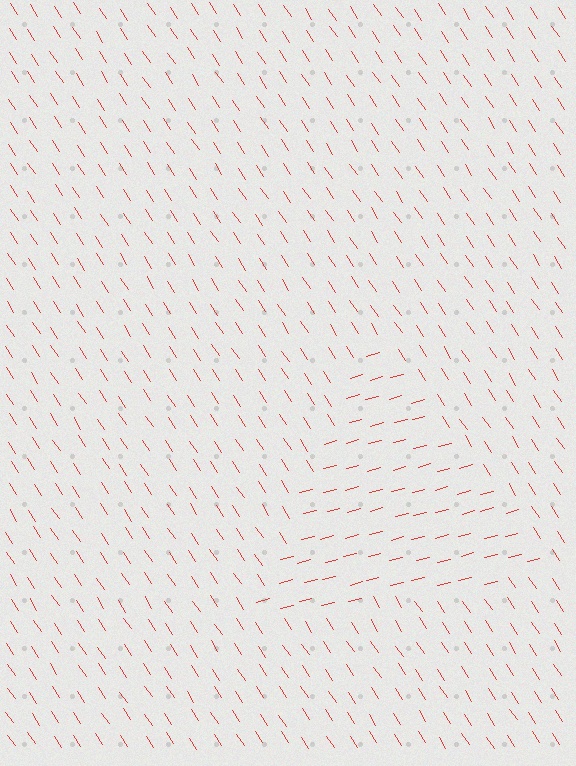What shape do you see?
I see a triangle.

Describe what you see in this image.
The image is filled with small red line segments. A triangle region in the image has lines oriented differently from the surrounding lines, creating a visible texture boundary.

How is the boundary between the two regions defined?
The boundary is defined purely by a change in line orientation (approximately 72 degrees difference). All lines are the same color and thickness.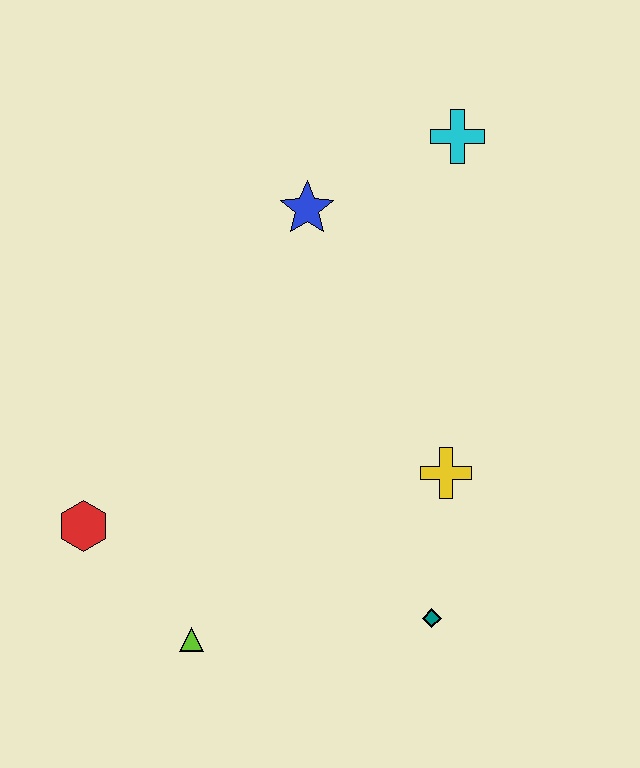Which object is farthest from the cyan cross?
The lime triangle is farthest from the cyan cross.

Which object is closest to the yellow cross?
The teal diamond is closest to the yellow cross.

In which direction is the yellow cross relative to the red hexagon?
The yellow cross is to the right of the red hexagon.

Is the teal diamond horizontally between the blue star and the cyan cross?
Yes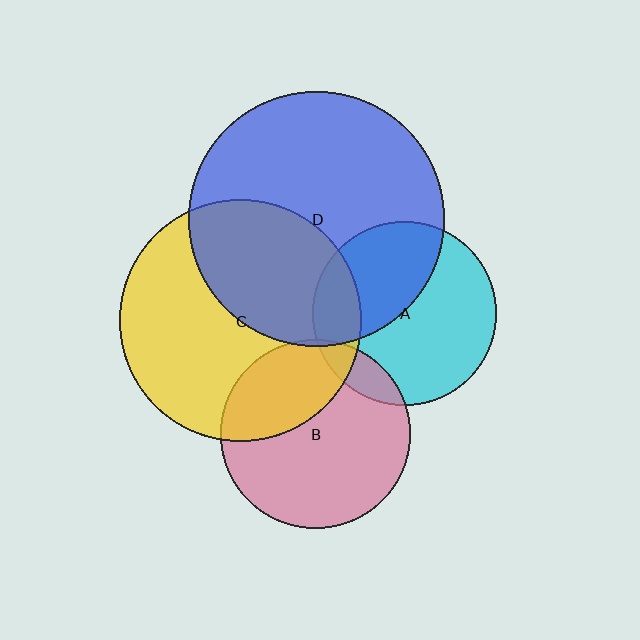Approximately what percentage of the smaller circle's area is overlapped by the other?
Approximately 5%.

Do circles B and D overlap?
Yes.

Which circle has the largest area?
Circle D (blue).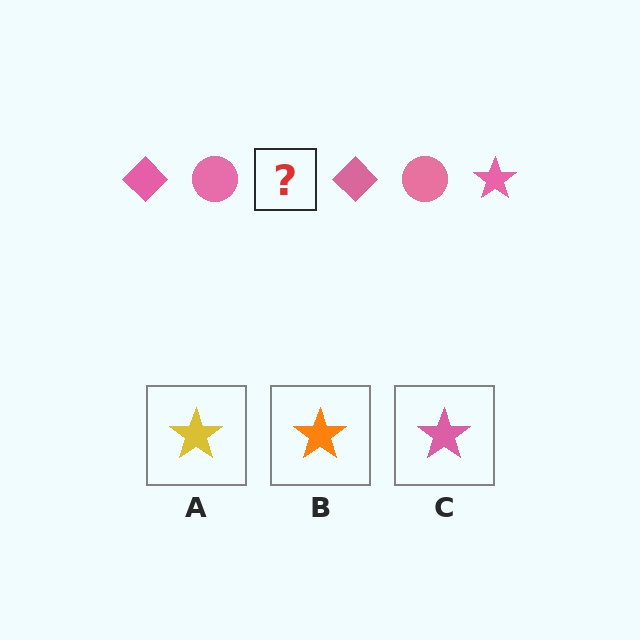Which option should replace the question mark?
Option C.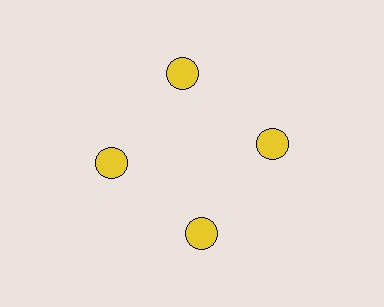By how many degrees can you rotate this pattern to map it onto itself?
The pattern maps onto itself every 90 degrees of rotation.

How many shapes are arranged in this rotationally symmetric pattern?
There are 4 shapes, arranged in 4 groups of 1.